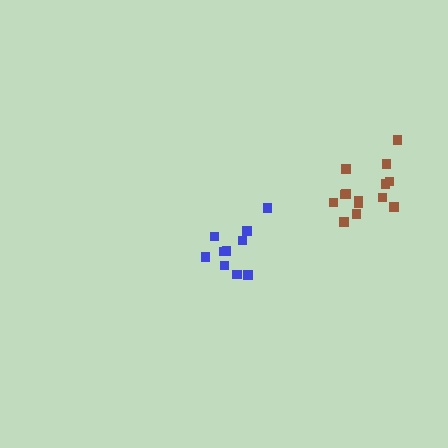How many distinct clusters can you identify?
There are 2 distinct clusters.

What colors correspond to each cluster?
The clusters are colored: blue, brown.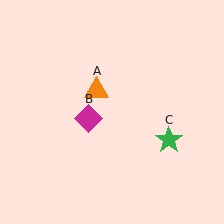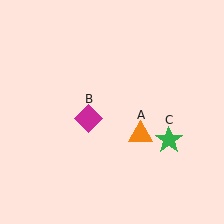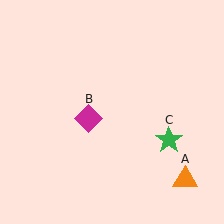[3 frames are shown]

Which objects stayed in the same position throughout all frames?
Magenta diamond (object B) and green star (object C) remained stationary.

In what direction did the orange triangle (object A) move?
The orange triangle (object A) moved down and to the right.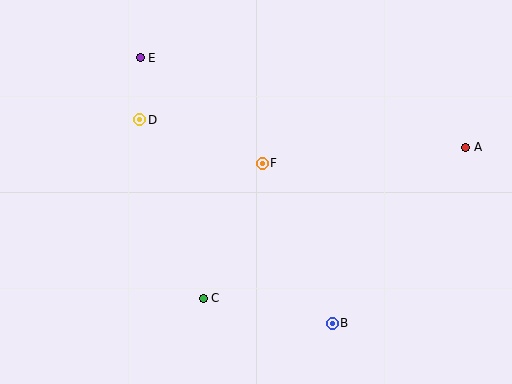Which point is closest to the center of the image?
Point F at (262, 163) is closest to the center.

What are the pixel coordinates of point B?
Point B is at (332, 323).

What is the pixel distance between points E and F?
The distance between E and F is 161 pixels.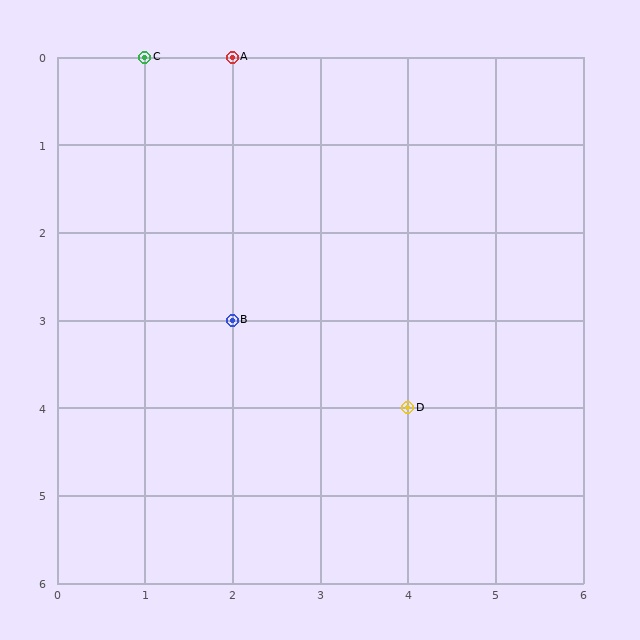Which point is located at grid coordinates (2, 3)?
Point B is at (2, 3).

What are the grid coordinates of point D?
Point D is at grid coordinates (4, 4).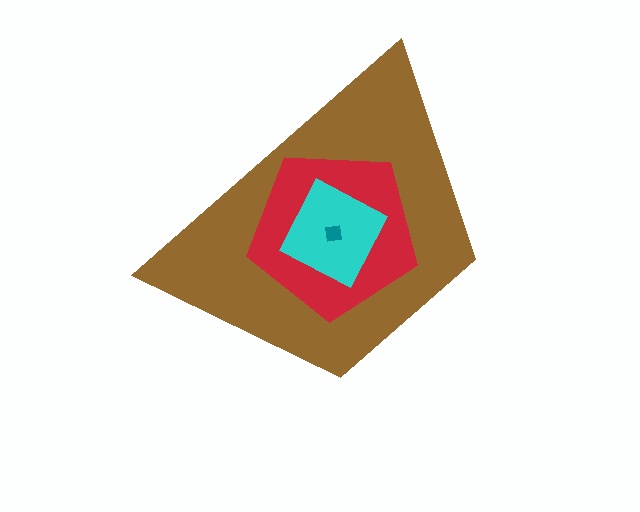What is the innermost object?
The teal square.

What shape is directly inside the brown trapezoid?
The red pentagon.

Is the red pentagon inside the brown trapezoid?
Yes.